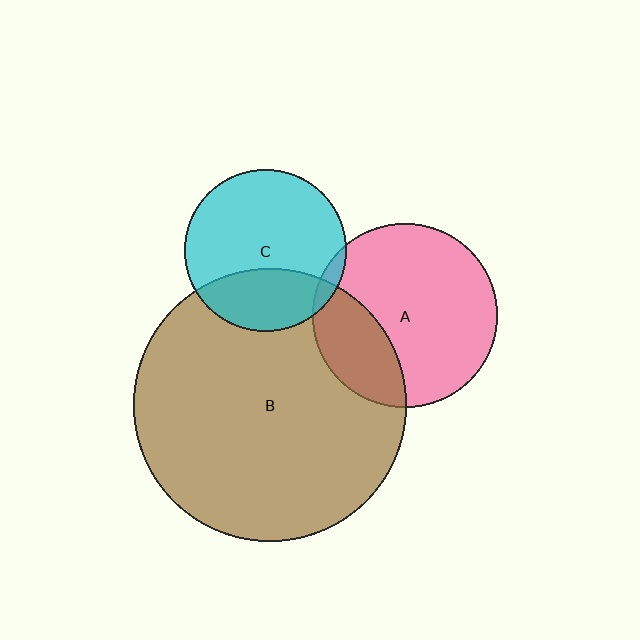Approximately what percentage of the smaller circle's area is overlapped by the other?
Approximately 5%.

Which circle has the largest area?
Circle B (brown).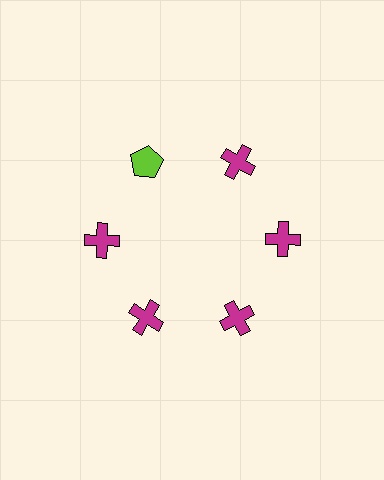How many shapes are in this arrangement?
There are 6 shapes arranged in a ring pattern.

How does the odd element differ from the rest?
It differs in both color (lime instead of magenta) and shape (pentagon instead of cross).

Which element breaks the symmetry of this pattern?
The lime pentagon at roughly the 11 o'clock position breaks the symmetry. All other shapes are magenta crosses.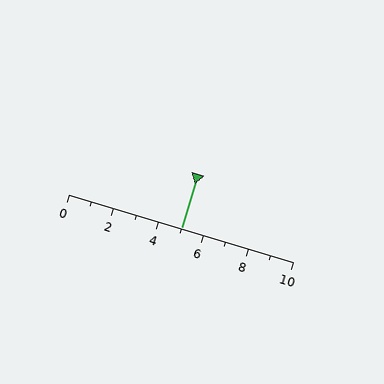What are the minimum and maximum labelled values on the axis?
The axis runs from 0 to 10.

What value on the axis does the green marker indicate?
The marker indicates approximately 5.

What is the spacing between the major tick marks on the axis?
The major ticks are spaced 2 apart.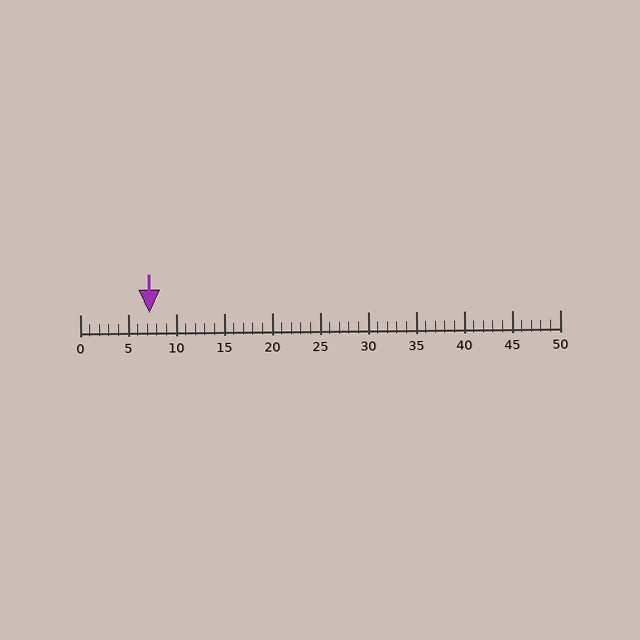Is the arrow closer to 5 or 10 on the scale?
The arrow is closer to 5.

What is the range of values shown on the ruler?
The ruler shows values from 0 to 50.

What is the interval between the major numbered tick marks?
The major tick marks are spaced 5 units apart.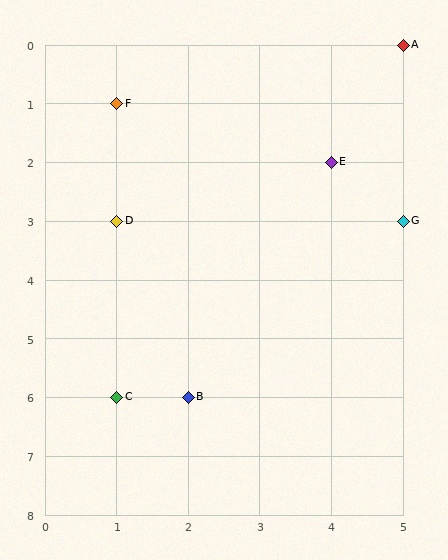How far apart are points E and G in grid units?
Points E and G are 1 column and 1 row apart (about 1.4 grid units diagonally).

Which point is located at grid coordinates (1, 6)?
Point C is at (1, 6).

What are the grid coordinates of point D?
Point D is at grid coordinates (1, 3).